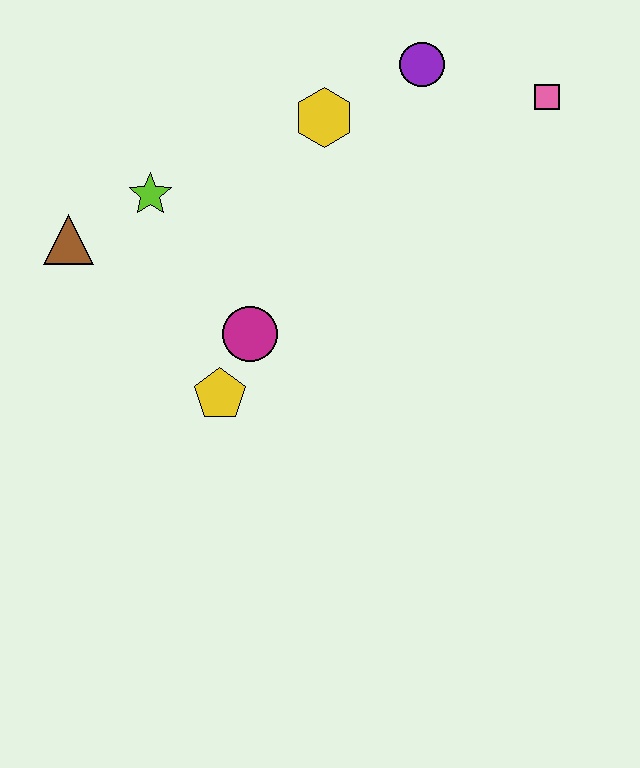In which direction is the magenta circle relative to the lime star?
The magenta circle is below the lime star.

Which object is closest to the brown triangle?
The lime star is closest to the brown triangle.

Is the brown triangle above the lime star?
No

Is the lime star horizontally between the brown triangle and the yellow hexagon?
Yes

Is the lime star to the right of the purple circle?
No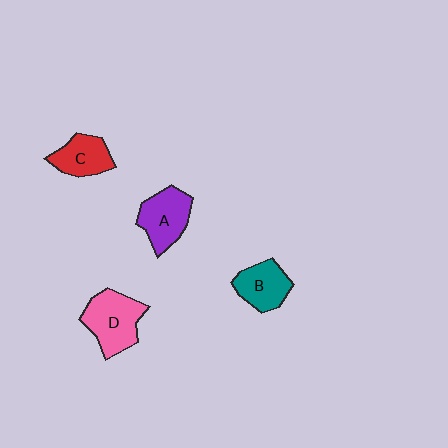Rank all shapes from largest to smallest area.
From largest to smallest: D (pink), A (purple), B (teal), C (red).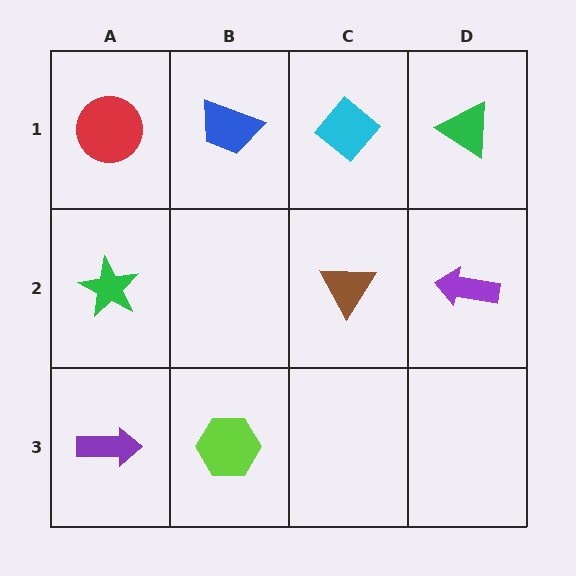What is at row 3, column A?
A purple arrow.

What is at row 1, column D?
A green triangle.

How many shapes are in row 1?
4 shapes.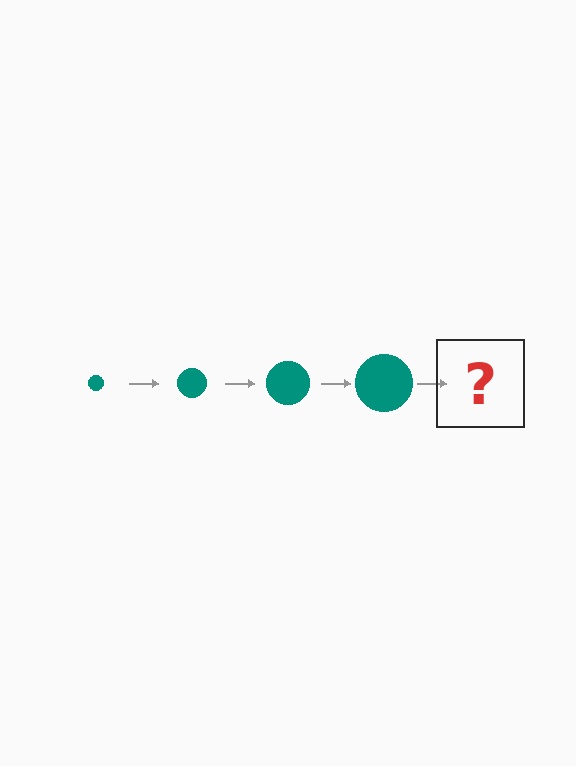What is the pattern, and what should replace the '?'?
The pattern is that the circle gets progressively larger each step. The '?' should be a teal circle, larger than the previous one.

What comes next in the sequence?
The next element should be a teal circle, larger than the previous one.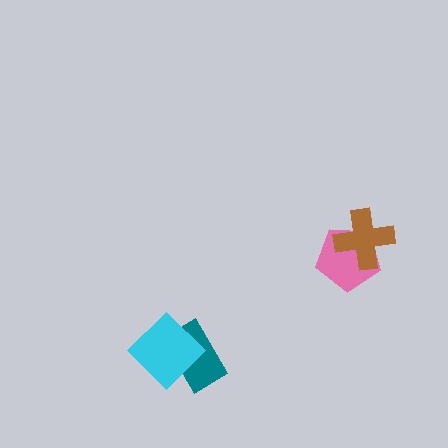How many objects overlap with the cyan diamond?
1 object overlaps with the cyan diamond.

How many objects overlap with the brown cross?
1 object overlaps with the brown cross.